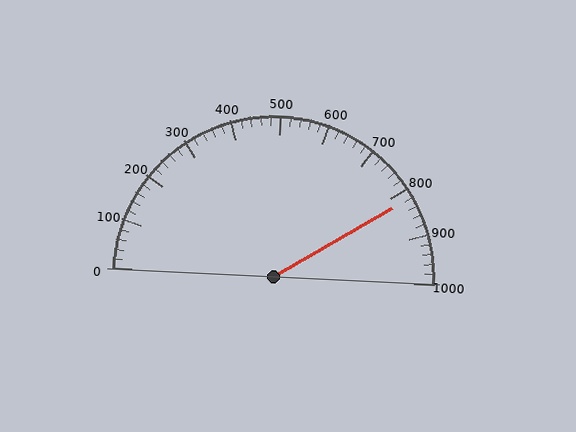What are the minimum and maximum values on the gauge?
The gauge ranges from 0 to 1000.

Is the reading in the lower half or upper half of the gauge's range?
The reading is in the upper half of the range (0 to 1000).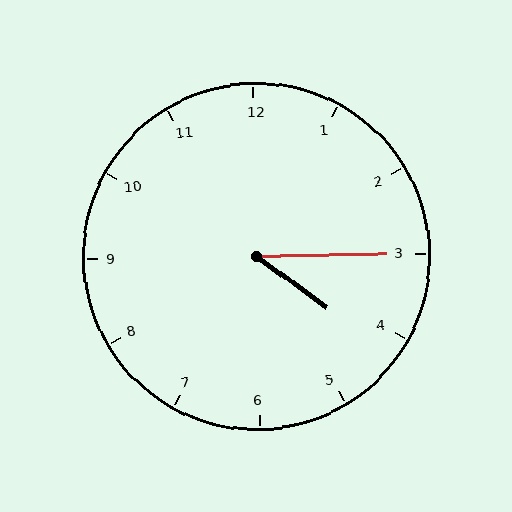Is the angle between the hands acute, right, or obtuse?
It is acute.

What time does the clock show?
4:15.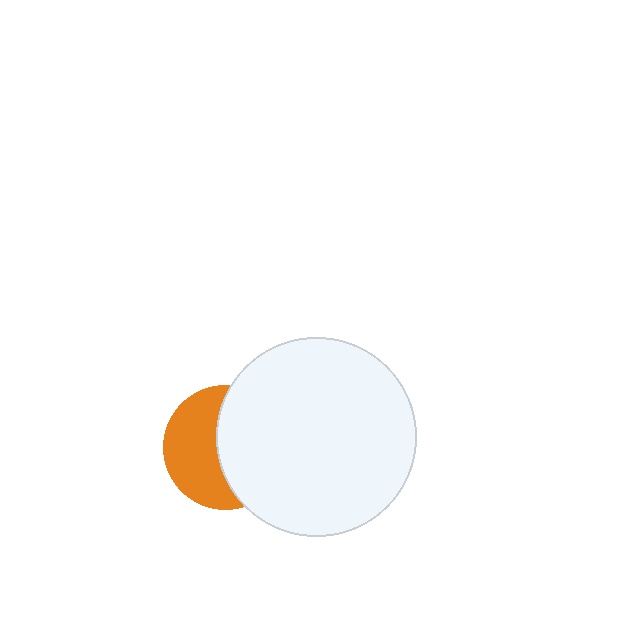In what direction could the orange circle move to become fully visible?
The orange circle could move left. That would shift it out from behind the white circle entirely.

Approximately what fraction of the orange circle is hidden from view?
Roughly 52% of the orange circle is hidden behind the white circle.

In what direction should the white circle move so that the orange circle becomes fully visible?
The white circle should move right. That is the shortest direction to clear the overlap and leave the orange circle fully visible.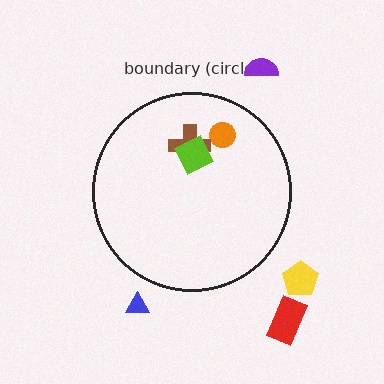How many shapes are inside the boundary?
3 inside, 4 outside.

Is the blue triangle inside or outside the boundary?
Outside.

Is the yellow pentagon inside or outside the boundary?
Outside.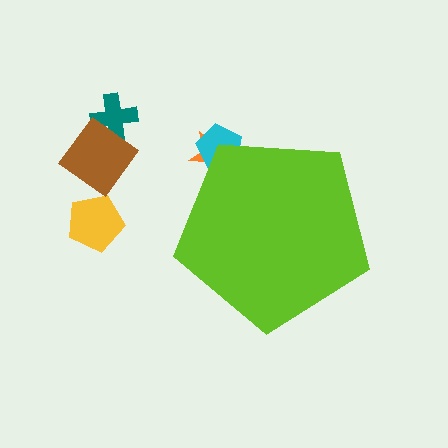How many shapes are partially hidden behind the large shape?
2 shapes are partially hidden.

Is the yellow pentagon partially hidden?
No, the yellow pentagon is fully visible.